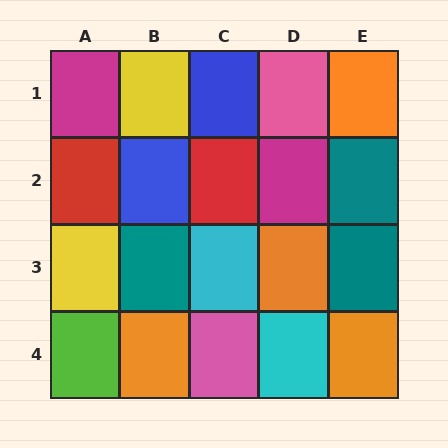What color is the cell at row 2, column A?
Red.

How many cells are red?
2 cells are red.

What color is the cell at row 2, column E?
Teal.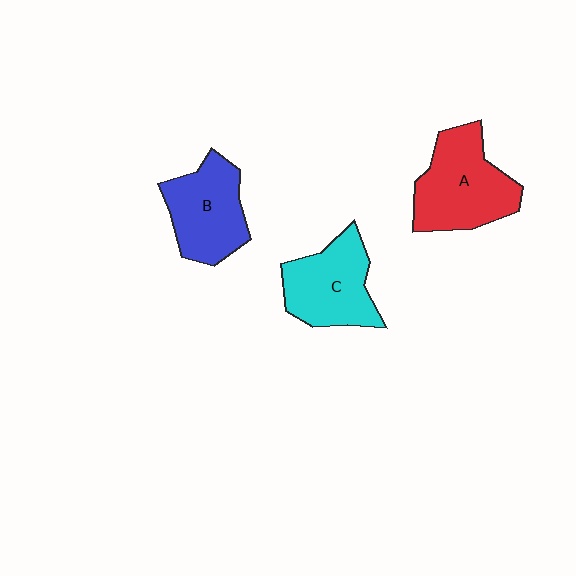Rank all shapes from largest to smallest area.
From largest to smallest: A (red), C (cyan), B (blue).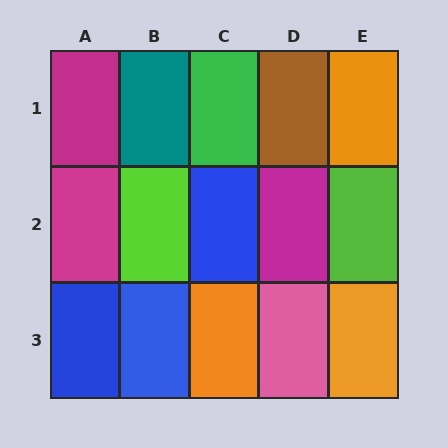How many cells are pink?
1 cell is pink.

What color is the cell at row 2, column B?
Lime.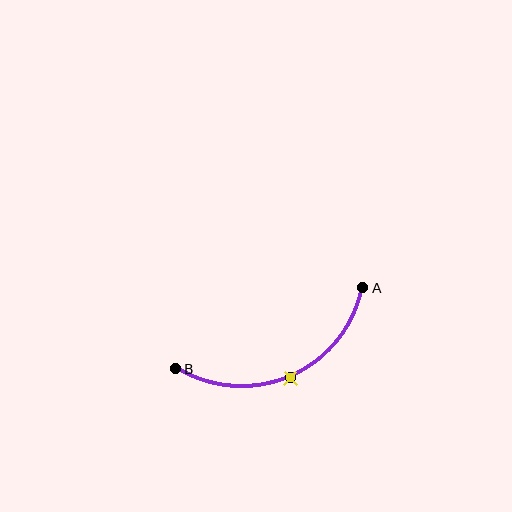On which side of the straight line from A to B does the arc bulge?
The arc bulges below the straight line connecting A and B.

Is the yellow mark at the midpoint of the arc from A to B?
Yes. The yellow mark lies on the arc at equal arc-length from both A and B — it is the arc midpoint.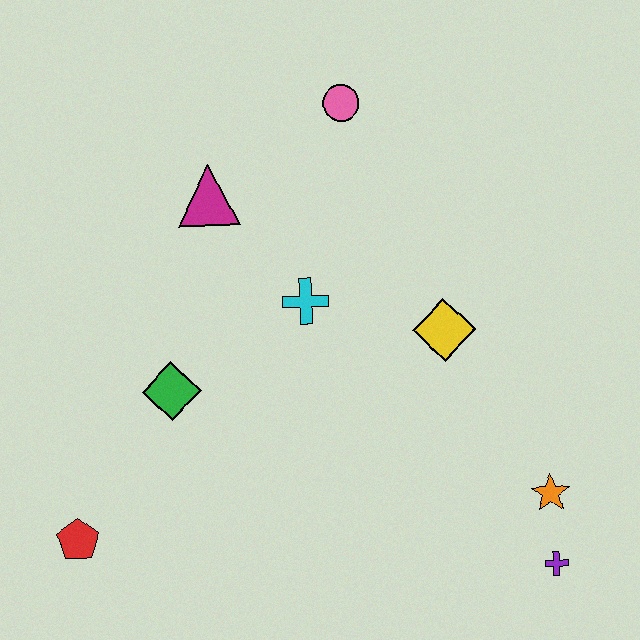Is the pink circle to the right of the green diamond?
Yes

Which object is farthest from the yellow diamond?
The red pentagon is farthest from the yellow diamond.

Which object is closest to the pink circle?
The magenta triangle is closest to the pink circle.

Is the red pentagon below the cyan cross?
Yes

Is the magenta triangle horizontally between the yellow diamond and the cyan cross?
No